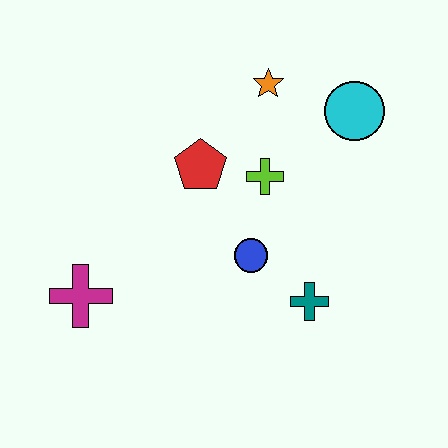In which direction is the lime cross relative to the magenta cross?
The lime cross is to the right of the magenta cross.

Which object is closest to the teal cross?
The blue circle is closest to the teal cross.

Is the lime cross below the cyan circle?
Yes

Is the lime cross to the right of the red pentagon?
Yes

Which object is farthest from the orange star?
The magenta cross is farthest from the orange star.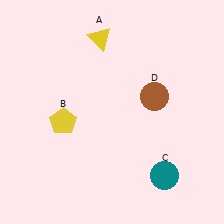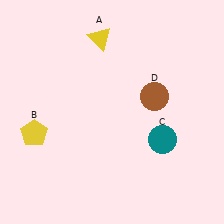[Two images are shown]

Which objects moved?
The objects that moved are: the yellow pentagon (B), the teal circle (C).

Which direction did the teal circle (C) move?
The teal circle (C) moved up.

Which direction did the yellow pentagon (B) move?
The yellow pentagon (B) moved left.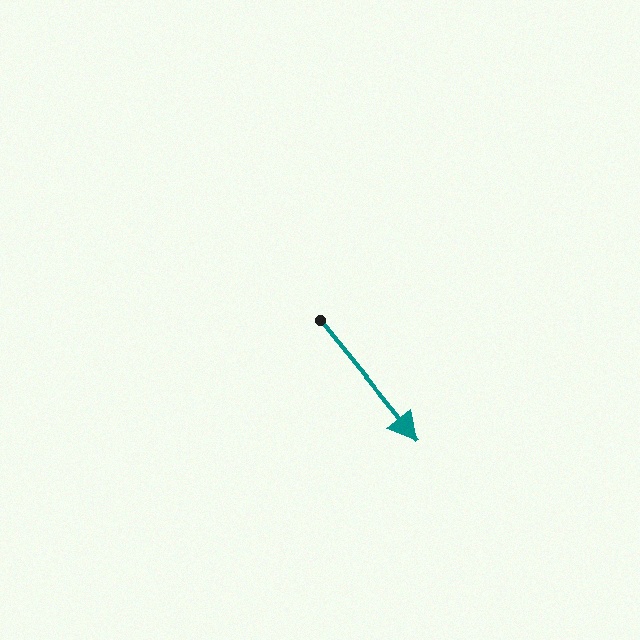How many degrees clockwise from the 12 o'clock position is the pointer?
Approximately 141 degrees.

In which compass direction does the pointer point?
Southeast.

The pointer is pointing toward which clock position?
Roughly 5 o'clock.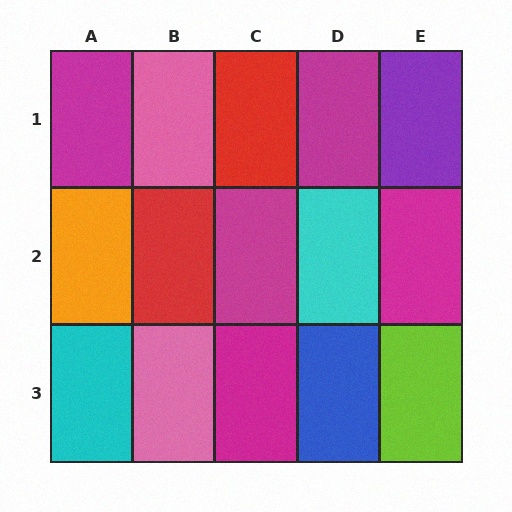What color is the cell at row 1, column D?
Magenta.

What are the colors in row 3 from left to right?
Cyan, pink, magenta, blue, lime.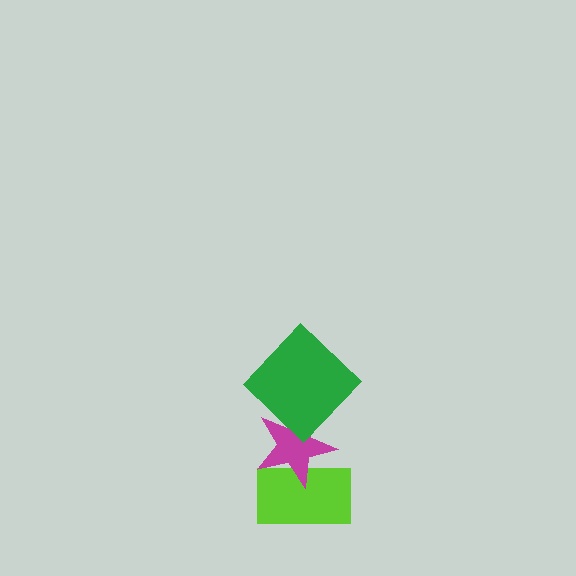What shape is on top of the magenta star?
The green diamond is on top of the magenta star.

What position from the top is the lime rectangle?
The lime rectangle is 3rd from the top.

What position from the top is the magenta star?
The magenta star is 2nd from the top.